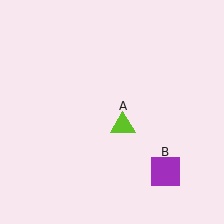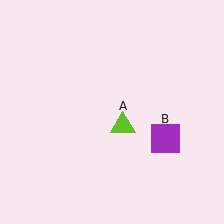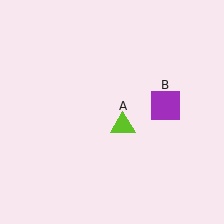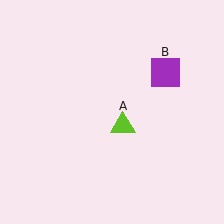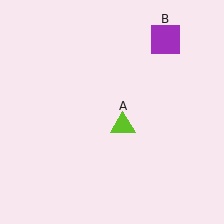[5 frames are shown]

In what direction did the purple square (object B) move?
The purple square (object B) moved up.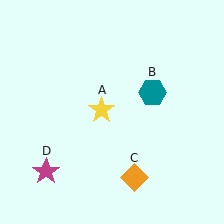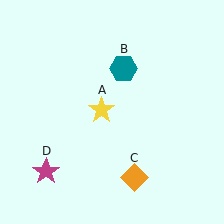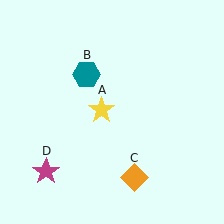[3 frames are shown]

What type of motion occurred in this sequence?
The teal hexagon (object B) rotated counterclockwise around the center of the scene.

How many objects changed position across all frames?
1 object changed position: teal hexagon (object B).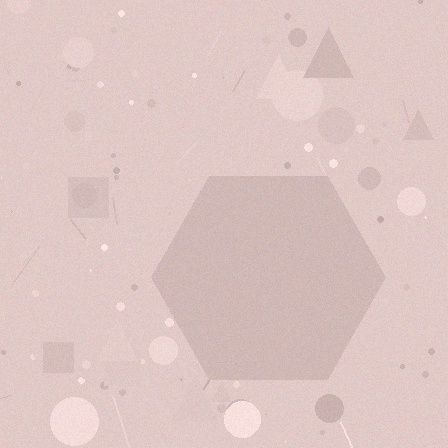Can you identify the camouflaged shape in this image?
The camouflaged shape is a hexagon.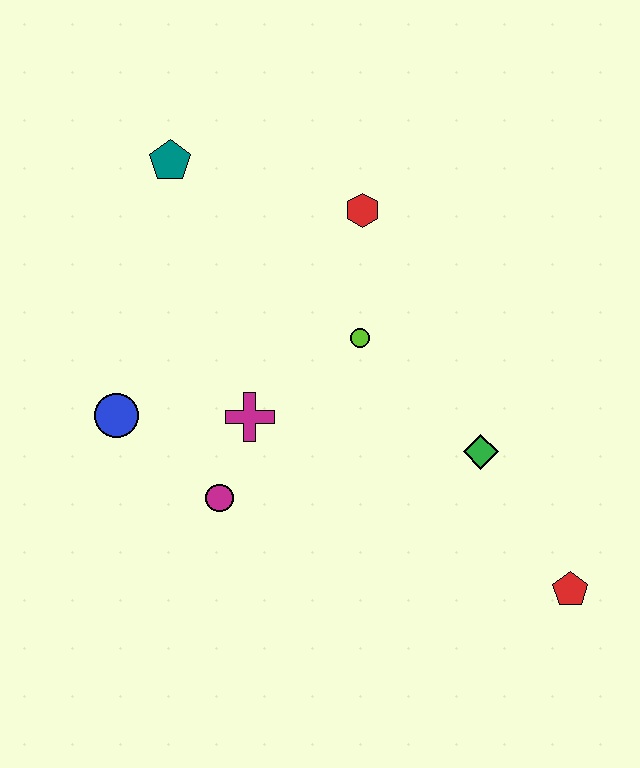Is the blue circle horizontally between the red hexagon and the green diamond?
No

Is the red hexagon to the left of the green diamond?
Yes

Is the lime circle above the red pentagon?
Yes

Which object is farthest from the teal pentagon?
The red pentagon is farthest from the teal pentagon.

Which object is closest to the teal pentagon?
The red hexagon is closest to the teal pentagon.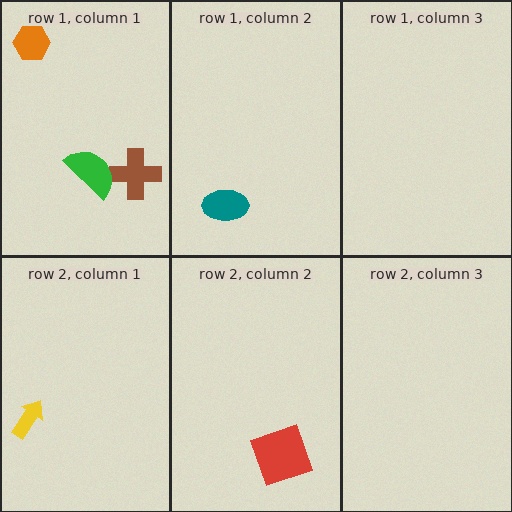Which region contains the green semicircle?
The row 1, column 1 region.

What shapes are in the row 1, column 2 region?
The teal ellipse.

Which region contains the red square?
The row 2, column 2 region.